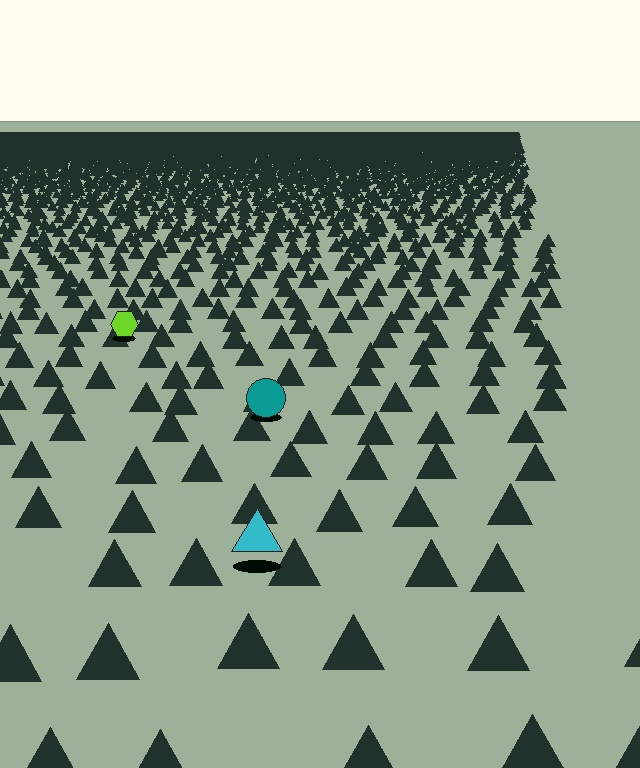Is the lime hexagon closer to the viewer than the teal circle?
No. The teal circle is closer — you can tell from the texture gradient: the ground texture is coarser near it.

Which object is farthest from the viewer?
The lime hexagon is farthest from the viewer. It appears smaller and the ground texture around it is denser.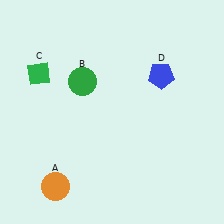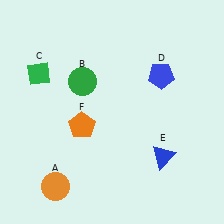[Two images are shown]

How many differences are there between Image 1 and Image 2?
There are 2 differences between the two images.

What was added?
A blue triangle (E), an orange pentagon (F) were added in Image 2.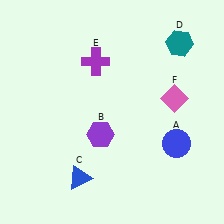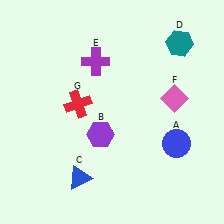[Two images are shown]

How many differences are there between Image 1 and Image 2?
There is 1 difference between the two images.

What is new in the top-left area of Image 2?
A red cross (G) was added in the top-left area of Image 2.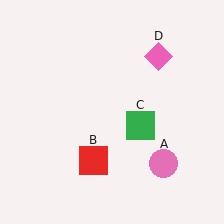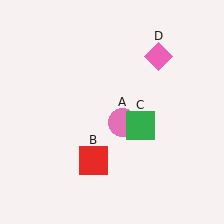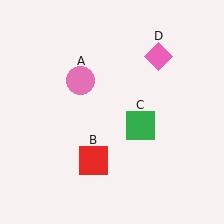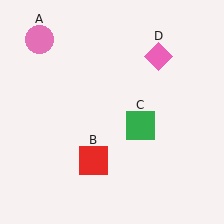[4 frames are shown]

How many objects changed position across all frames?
1 object changed position: pink circle (object A).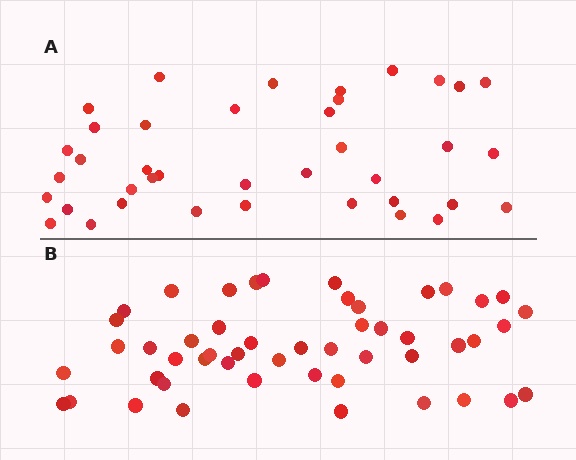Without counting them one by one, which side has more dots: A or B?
Region B (the bottom region) has more dots.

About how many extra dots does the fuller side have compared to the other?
Region B has roughly 12 or so more dots than region A.